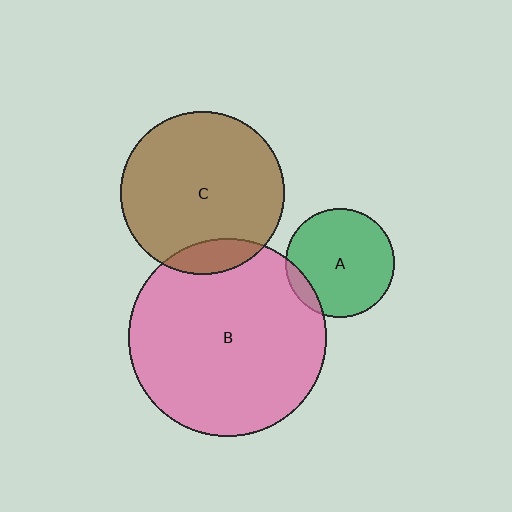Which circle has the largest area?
Circle B (pink).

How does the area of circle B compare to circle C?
Approximately 1.5 times.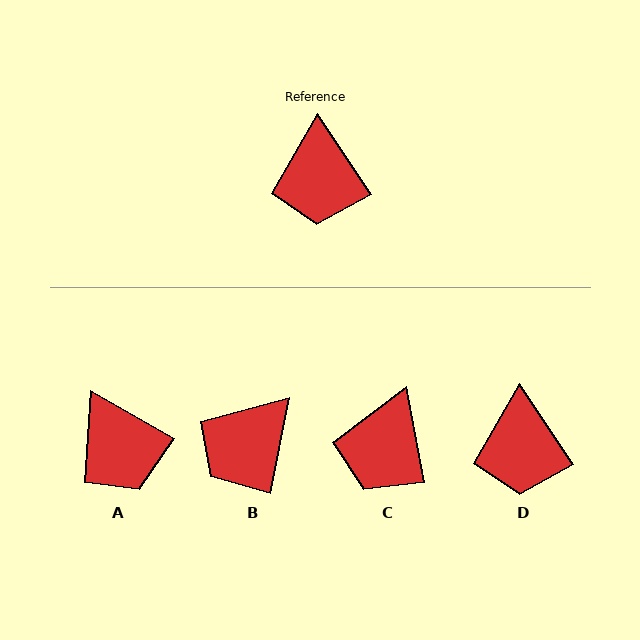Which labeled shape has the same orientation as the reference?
D.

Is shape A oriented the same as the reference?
No, it is off by about 27 degrees.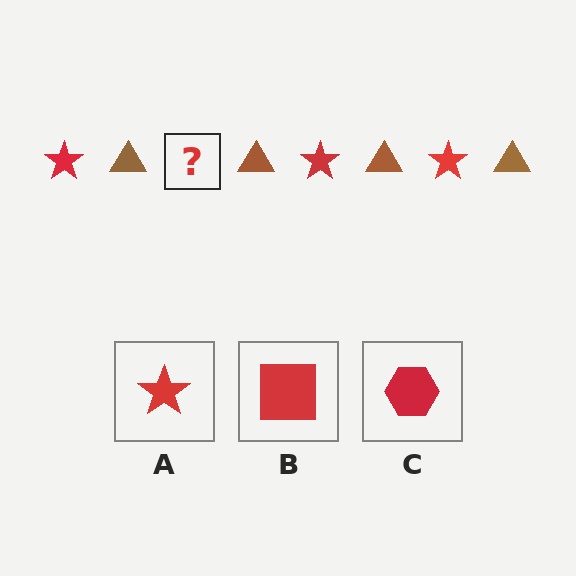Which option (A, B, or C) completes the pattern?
A.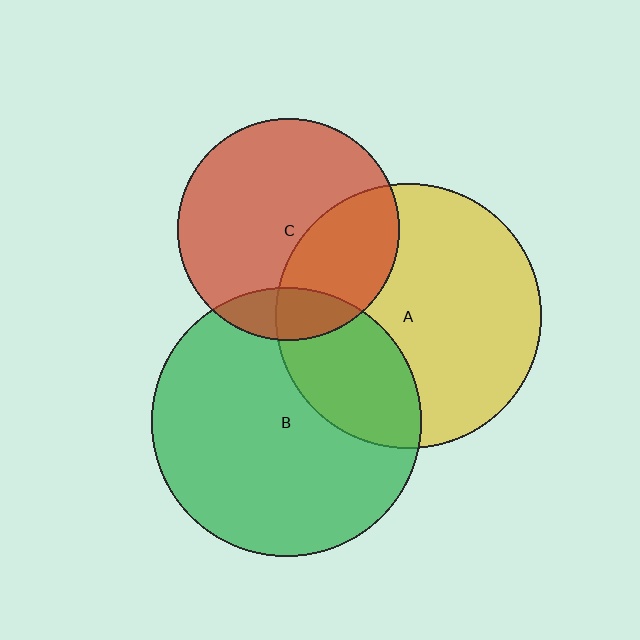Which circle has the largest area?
Circle B (green).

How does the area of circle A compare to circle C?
Approximately 1.4 times.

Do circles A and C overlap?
Yes.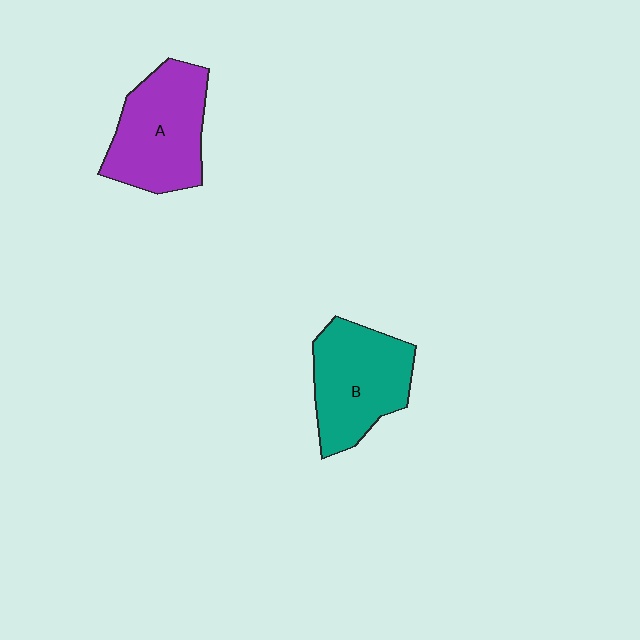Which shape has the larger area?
Shape A (purple).